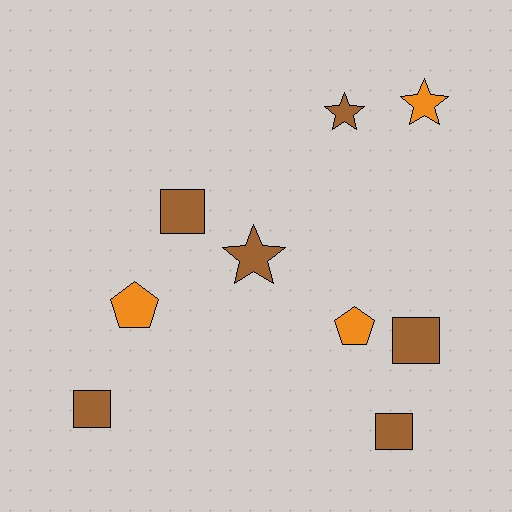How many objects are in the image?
There are 9 objects.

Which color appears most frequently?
Brown, with 6 objects.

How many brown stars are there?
There are 2 brown stars.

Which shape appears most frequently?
Square, with 4 objects.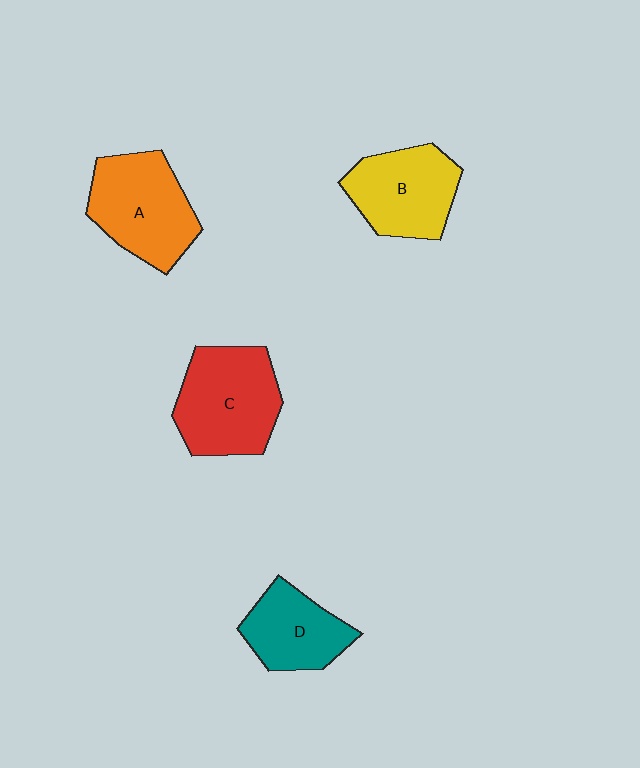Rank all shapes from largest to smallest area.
From largest to smallest: C (red), A (orange), B (yellow), D (teal).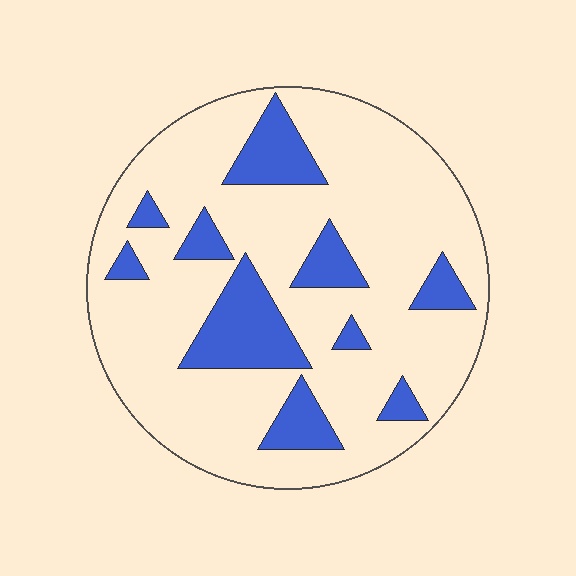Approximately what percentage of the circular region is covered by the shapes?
Approximately 20%.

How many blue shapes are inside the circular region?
10.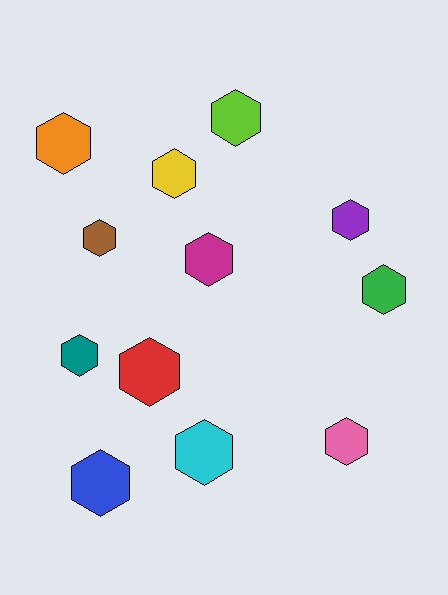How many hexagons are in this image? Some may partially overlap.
There are 12 hexagons.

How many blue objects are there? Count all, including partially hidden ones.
There is 1 blue object.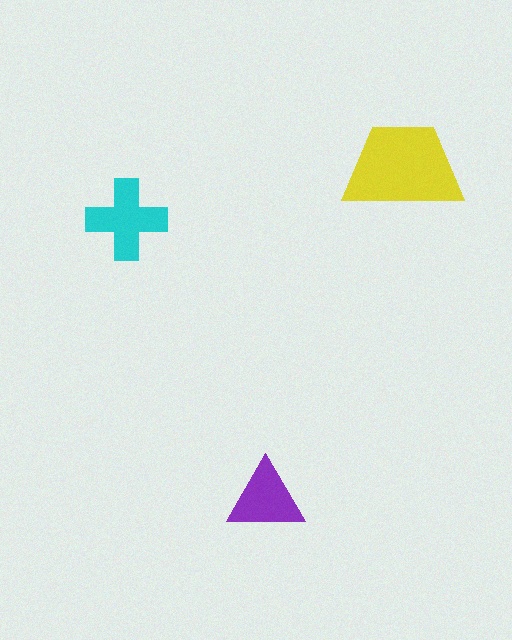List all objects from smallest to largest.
The purple triangle, the cyan cross, the yellow trapezoid.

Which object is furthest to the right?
The yellow trapezoid is rightmost.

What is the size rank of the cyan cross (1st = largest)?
2nd.